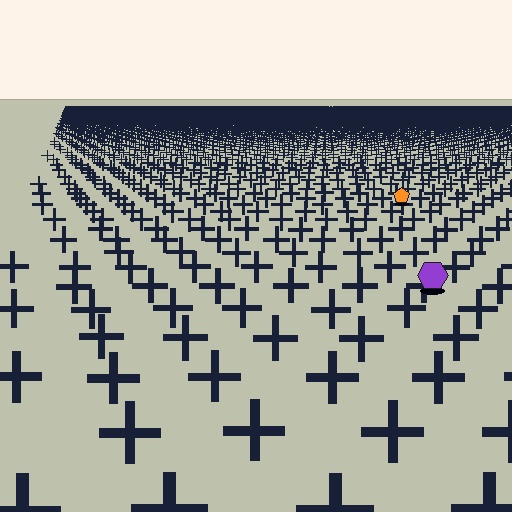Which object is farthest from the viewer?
The orange pentagon is farthest from the viewer. It appears smaller and the ground texture around it is denser.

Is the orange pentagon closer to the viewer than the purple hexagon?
No. The purple hexagon is closer — you can tell from the texture gradient: the ground texture is coarser near it.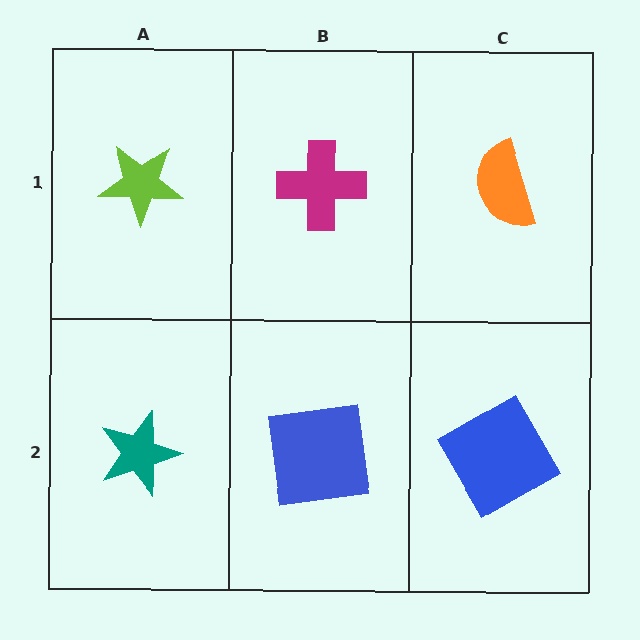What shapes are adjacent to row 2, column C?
An orange semicircle (row 1, column C), a blue square (row 2, column B).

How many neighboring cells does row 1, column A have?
2.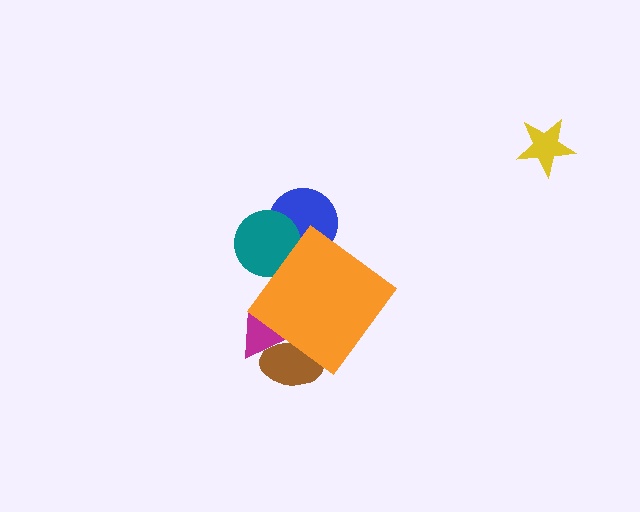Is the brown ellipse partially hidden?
Yes, the brown ellipse is partially hidden behind the orange diamond.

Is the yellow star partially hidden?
No, the yellow star is fully visible.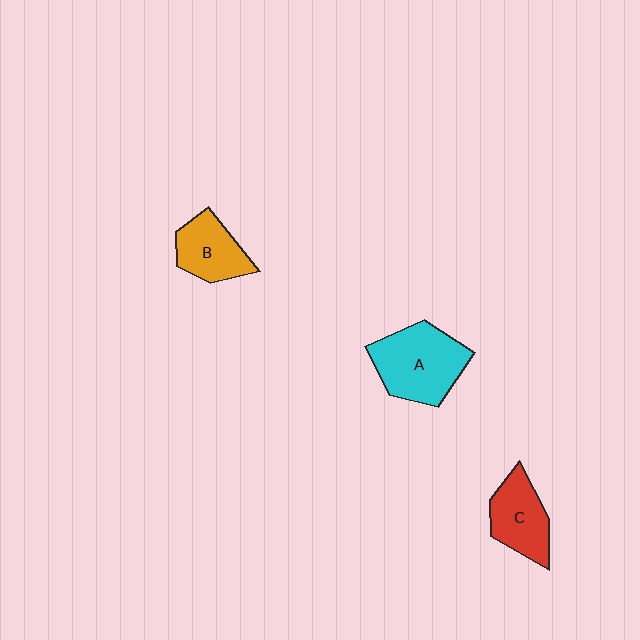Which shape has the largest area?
Shape A (cyan).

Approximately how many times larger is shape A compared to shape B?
Approximately 1.5 times.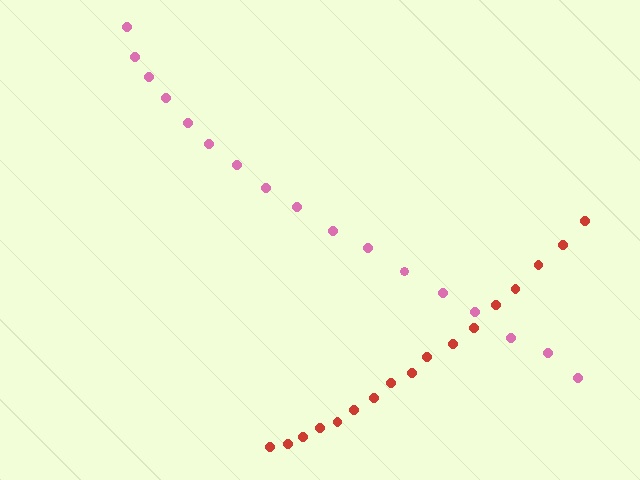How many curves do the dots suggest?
There are 2 distinct paths.